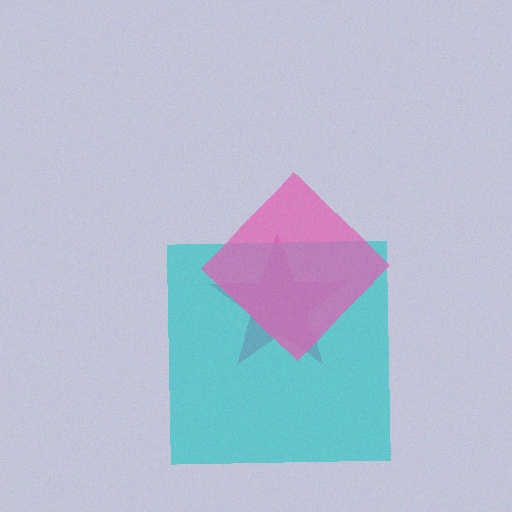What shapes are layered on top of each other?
The layered shapes are: a magenta star, a cyan square, a pink diamond.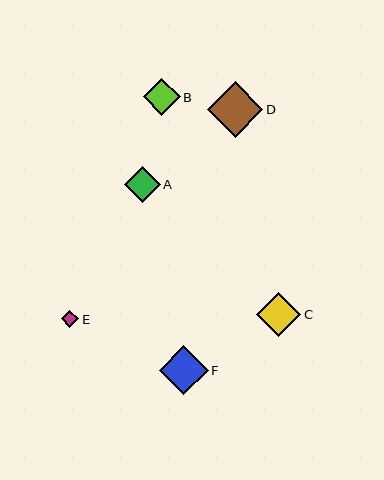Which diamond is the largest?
Diamond D is the largest with a size of approximately 55 pixels.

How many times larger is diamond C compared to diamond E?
Diamond C is approximately 2.6 times the size of diamond E.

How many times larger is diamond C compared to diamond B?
Diamond C is approximately 1.2 times the size of diamond B.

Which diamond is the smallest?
Diamond E is the smallest with a size of approximately 17 pixels.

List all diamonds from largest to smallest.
From largest to smallest: D, F, C, B, A, E.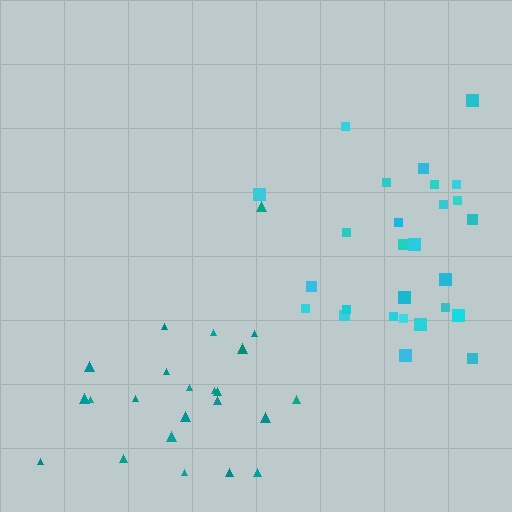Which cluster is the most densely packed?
Teal.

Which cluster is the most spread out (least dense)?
Cyan.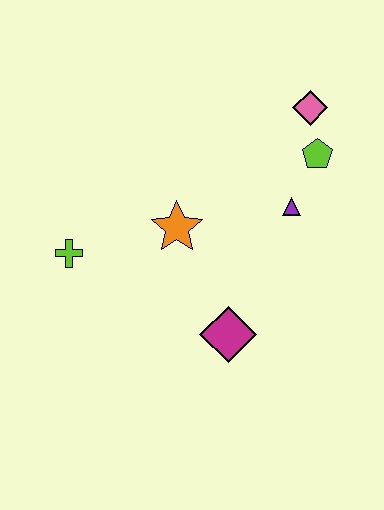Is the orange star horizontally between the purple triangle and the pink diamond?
No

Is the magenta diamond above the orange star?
No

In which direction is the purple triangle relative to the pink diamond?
The purple triangle is below the pink diamond.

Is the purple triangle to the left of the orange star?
No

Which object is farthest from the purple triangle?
The lime cross is farthest from the purple triangle.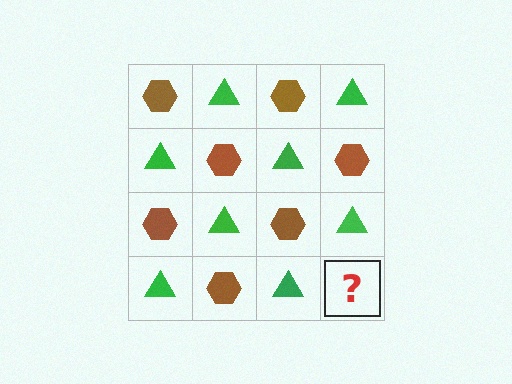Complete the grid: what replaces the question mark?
The question mark should be replaced with a brown hexagon.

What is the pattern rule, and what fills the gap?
The rule is that it alternates brown hexagon and green triangle in a checkerboard pattern. The gap should be filled with a brown hexagon.